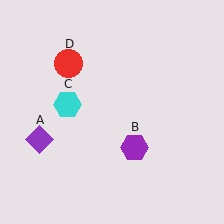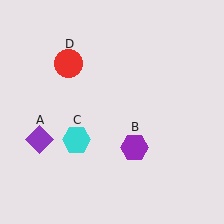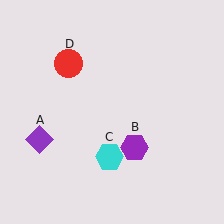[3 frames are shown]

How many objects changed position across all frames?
1 object changed position: cyan hexagon (object C).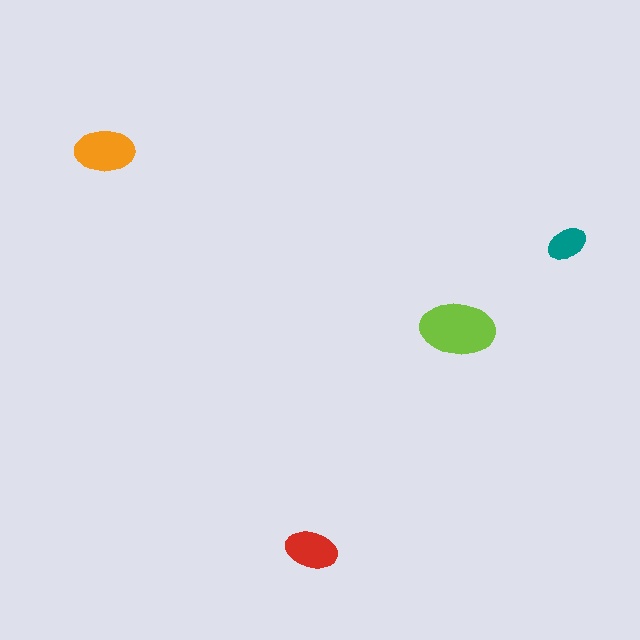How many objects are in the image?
There are 4 objects in the image.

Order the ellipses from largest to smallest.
the lime one, the orange one, the red one, the teal one.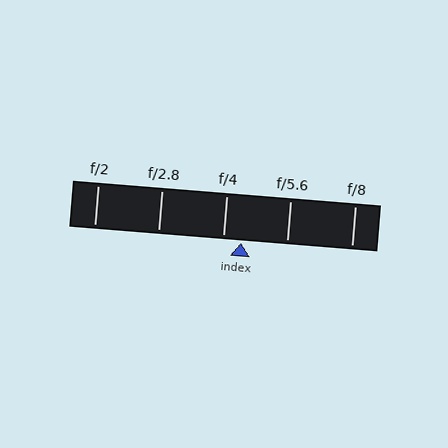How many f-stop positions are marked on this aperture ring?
There are 5 f-stop positions marked.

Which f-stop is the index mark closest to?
The index mark is closest to f/4.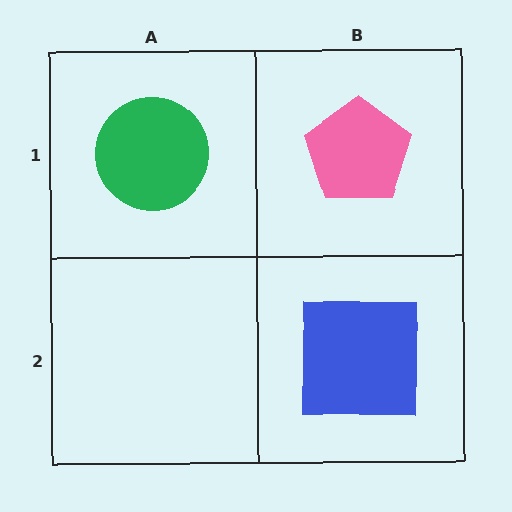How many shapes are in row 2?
1 shape.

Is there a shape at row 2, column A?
No, that cell is empty.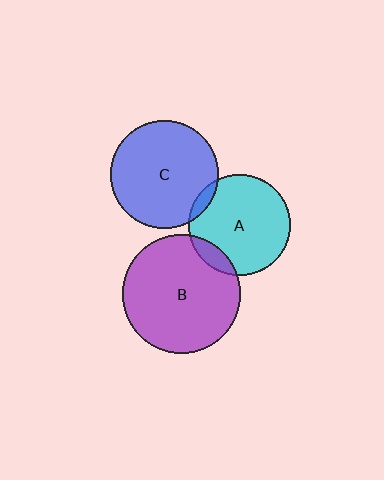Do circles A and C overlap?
Yes.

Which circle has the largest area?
Circle B (purple).